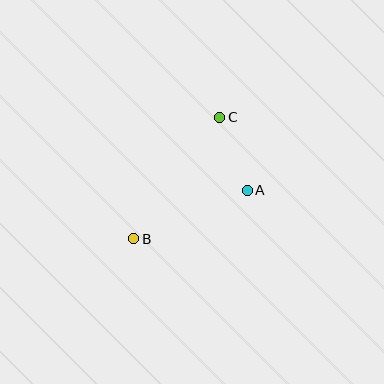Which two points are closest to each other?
Points A and C are closest to each other.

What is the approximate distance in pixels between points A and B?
The distance between A and B is approximately 123 pixels.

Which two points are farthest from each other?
Points B and C are farthest from each other.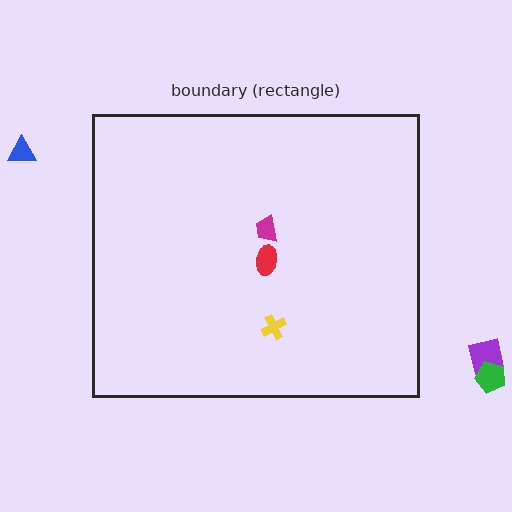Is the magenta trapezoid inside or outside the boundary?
Inside.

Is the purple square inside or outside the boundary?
Outside.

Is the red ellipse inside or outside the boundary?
Inside.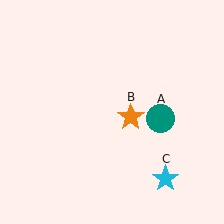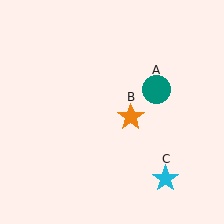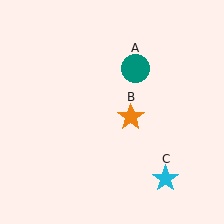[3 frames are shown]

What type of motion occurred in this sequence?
The teal circle (object A) rotated counterclockwise around the center of the scene.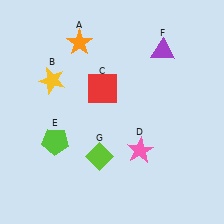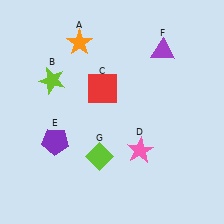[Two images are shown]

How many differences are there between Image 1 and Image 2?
There are 2 differences between the two images.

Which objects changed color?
B changed from yellow to lime. E changed from lime to purple.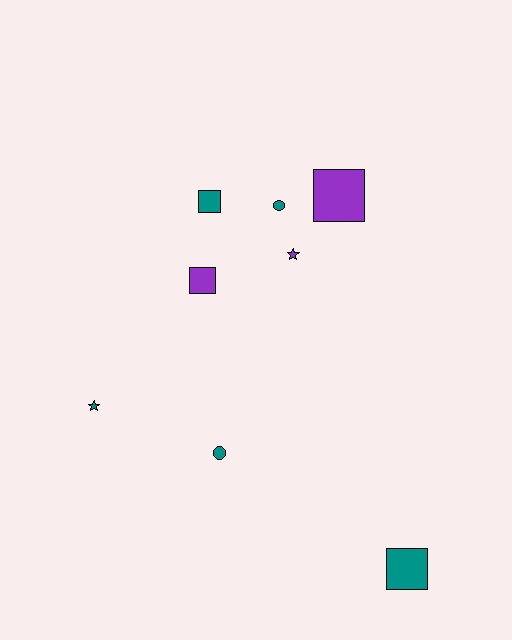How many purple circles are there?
There are no purple circles.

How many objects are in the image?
There are 8 objects.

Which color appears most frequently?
Teal, with 5 objects.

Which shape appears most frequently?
Square, with 4 objects.